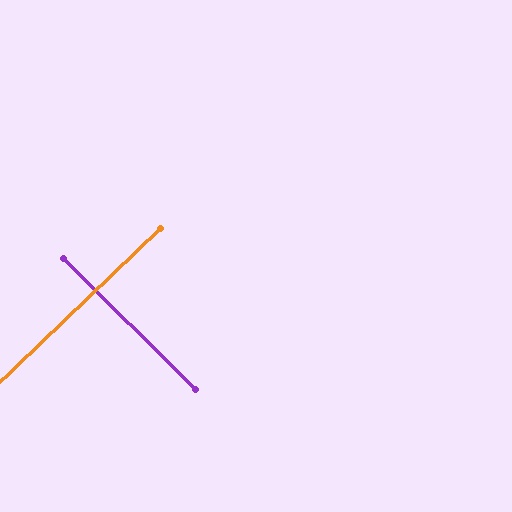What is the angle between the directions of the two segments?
Approximately 89 degrees.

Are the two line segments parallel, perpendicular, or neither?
Perpendicular — they meet at approximately 89°.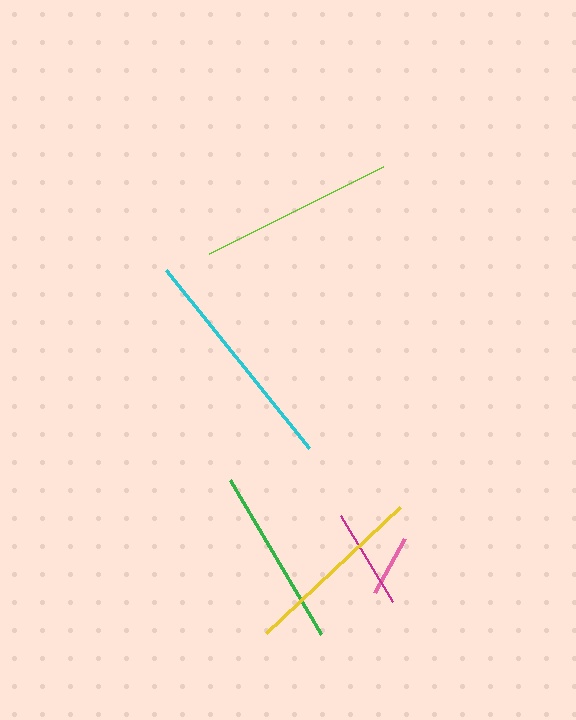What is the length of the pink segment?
The pink segment is approximately 61 pixels long.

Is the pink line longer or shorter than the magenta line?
The magenta line is longer than the pink line.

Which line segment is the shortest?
The pink line is the shortest at approximately 61 pixels.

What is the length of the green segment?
The green segment is approximately 179 pixels long.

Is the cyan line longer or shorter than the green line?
The cyan line is longer than the green line.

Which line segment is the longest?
The cyan line is the longest at approximately 228 pixels.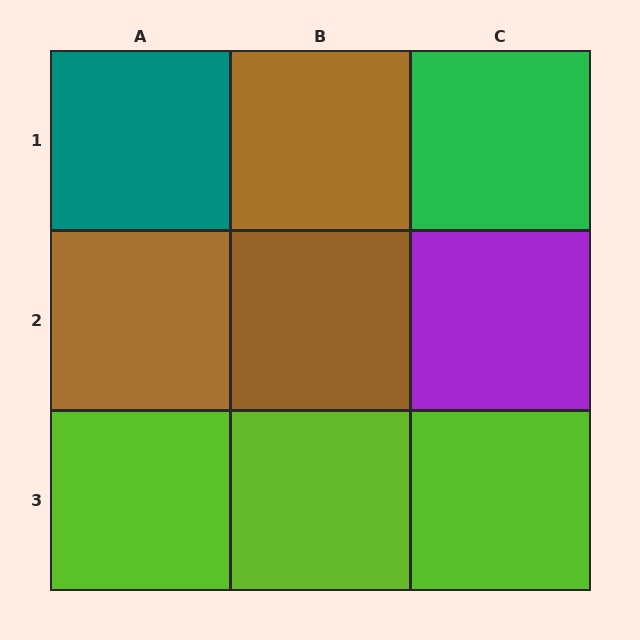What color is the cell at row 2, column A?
Brown.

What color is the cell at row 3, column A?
Lime.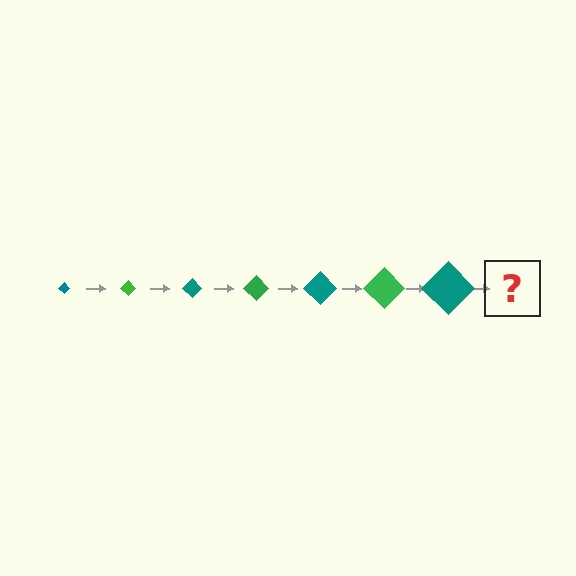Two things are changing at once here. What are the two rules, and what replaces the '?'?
The two rules are that the diamond grows larger each step and the color cycles through teal and green. The '?' should be a green diamond, larger than the previous one.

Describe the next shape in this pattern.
It should be a green diamond, larger than the previous one.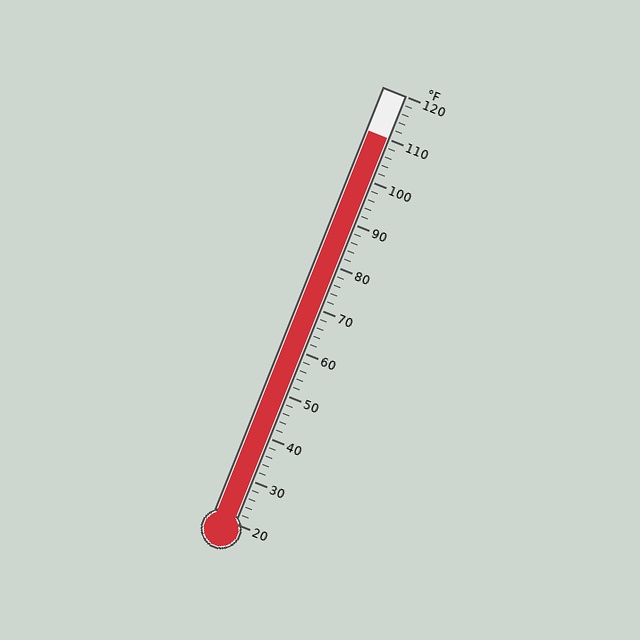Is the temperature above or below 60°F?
The temperature is above 60°F.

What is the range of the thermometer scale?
The thermometer scale ranges from 20°F to 120°F.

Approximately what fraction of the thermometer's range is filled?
The thermometer is filled to approximately 90% of its range.